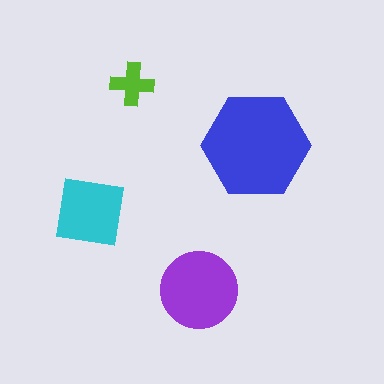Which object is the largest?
The blue hexagon.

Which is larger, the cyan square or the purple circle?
The purple circle.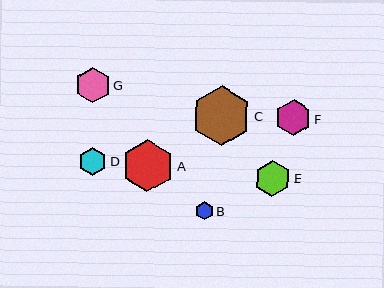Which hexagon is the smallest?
Hexagon B is the smallest with a size of approximately 18 pixels.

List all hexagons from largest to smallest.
From largest to smallest: C, A, F, E, G, D, B.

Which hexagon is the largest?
Hexagon C is the largest with a size of approximately 60 pixels.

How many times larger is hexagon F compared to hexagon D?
Hexagon F is approximately 1.3 times the size of hexagon D.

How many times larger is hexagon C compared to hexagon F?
Hexagon C is approximately 1.6 times the size of hexagon F.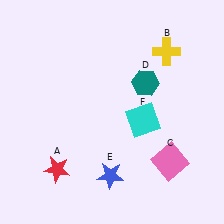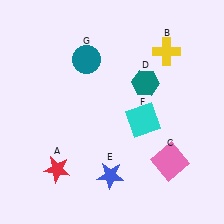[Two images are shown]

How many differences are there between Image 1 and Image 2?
There is 1 difference between the two images.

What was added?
A teal circle (G) was added in Image 2.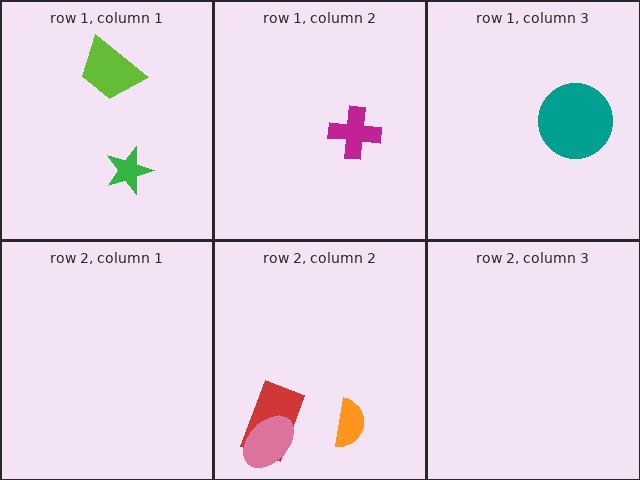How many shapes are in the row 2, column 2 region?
3.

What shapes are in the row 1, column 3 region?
The teal circle.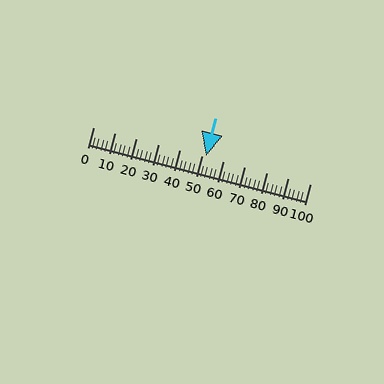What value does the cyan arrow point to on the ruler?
The cyan arrow points to approximately 52.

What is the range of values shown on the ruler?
The ruler shows values from 0 to 100.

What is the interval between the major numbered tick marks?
The major tick marks are spaced 10 units apart.